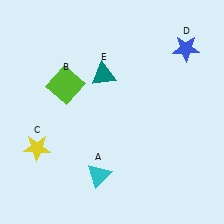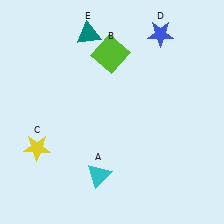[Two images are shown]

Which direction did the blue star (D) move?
The blue star (D) moved left.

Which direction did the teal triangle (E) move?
The teal triangle (E) moved up.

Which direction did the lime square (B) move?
The lime square (B) moved right.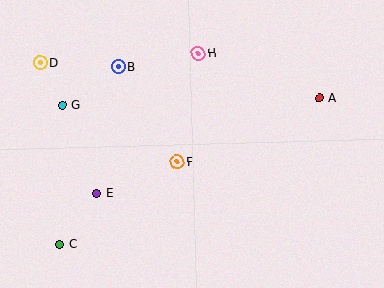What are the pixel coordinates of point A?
Point A is at (319, 98).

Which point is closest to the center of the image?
Point F at (177, 162) is closest to the center.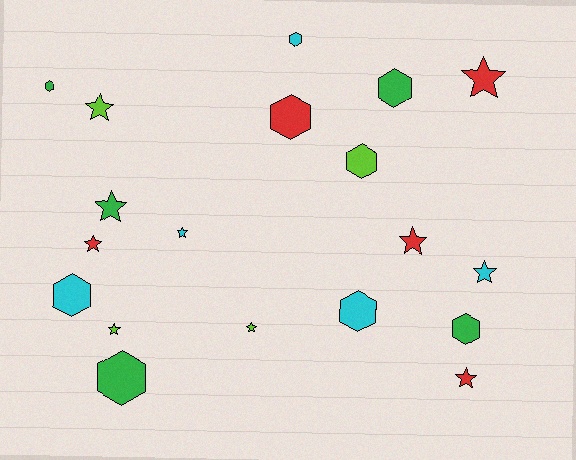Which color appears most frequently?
Red, with 5 objects.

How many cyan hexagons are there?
There are 3 cyan hexagons.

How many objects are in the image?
There are 19 objects.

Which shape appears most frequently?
Star, with 10 objects.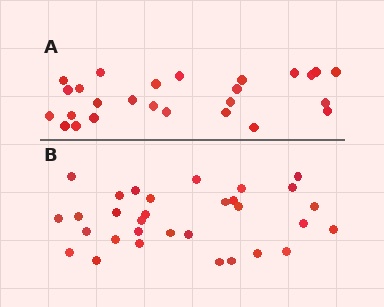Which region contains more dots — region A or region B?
Region B (the bottom region) has more dots.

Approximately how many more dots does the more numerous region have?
Region B has about 5 more dots than region A.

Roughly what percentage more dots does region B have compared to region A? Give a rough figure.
About 20% more.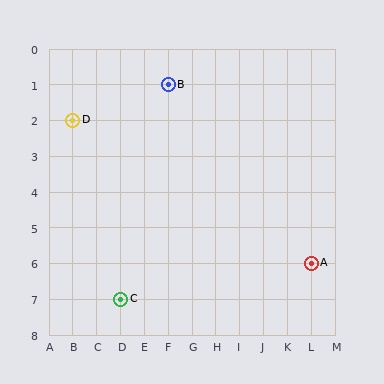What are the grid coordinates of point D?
Point D is at grid coordinates (B, 2).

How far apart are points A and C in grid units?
Points A and C are 8 columns and 1 row apart (about 8.1 grid units diagonally).